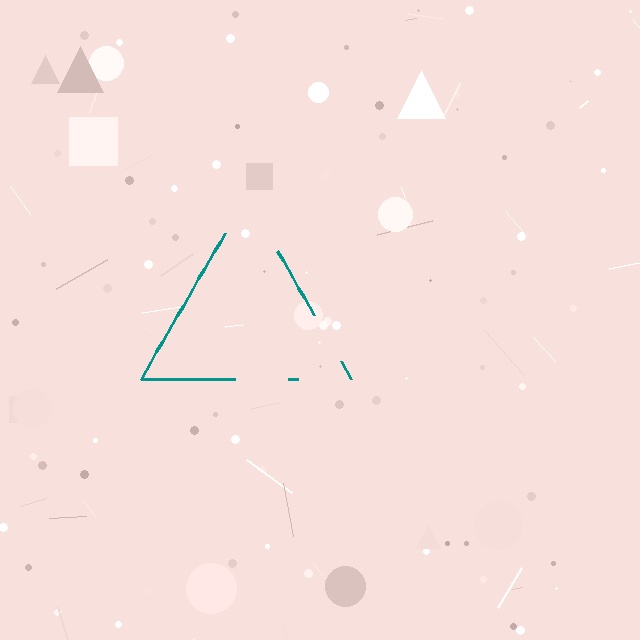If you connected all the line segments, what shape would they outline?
They would outline a triangle.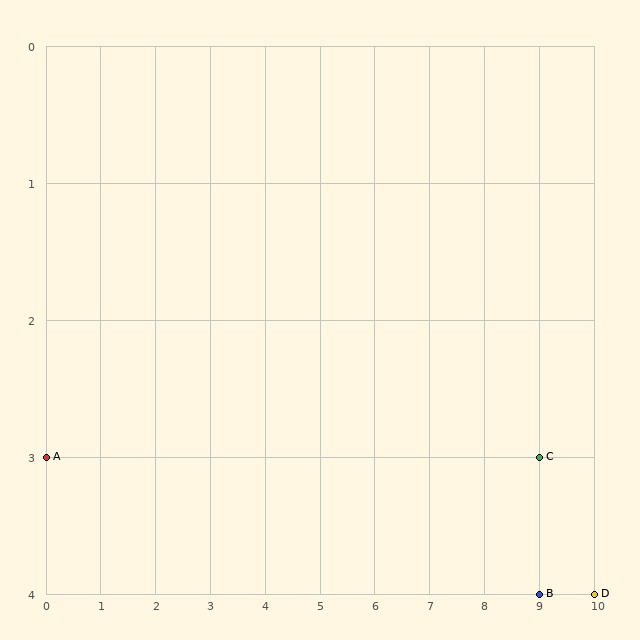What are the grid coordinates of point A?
Point A is at grid coordinates (0, 3).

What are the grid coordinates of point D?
Point D is at grid coordinates (10, 4).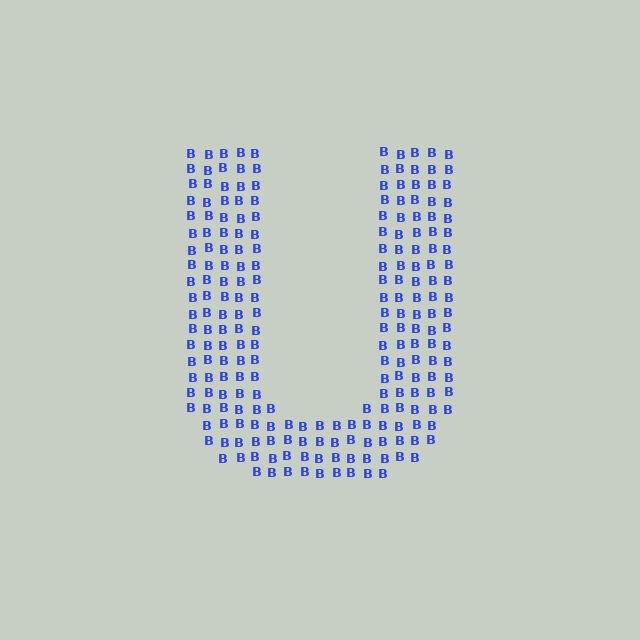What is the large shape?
The large shape is the letter U.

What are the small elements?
The small elements are letter B's.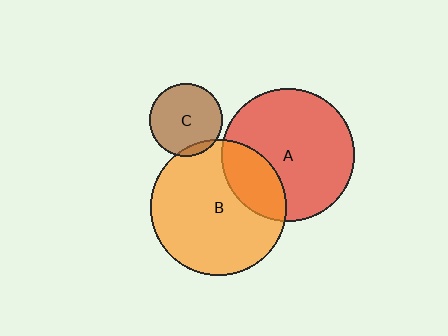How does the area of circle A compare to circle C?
Approximately 3.3 times.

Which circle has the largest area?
Circle B (orange).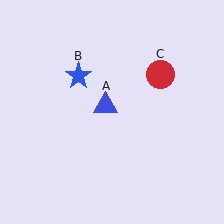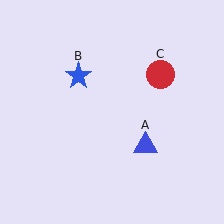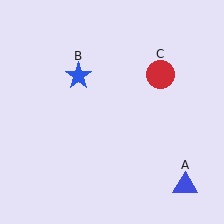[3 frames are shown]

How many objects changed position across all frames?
1 object changed position: blue triangle (object A).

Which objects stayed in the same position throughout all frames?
Blue star (object B) and red circle (object C) remained stationary.